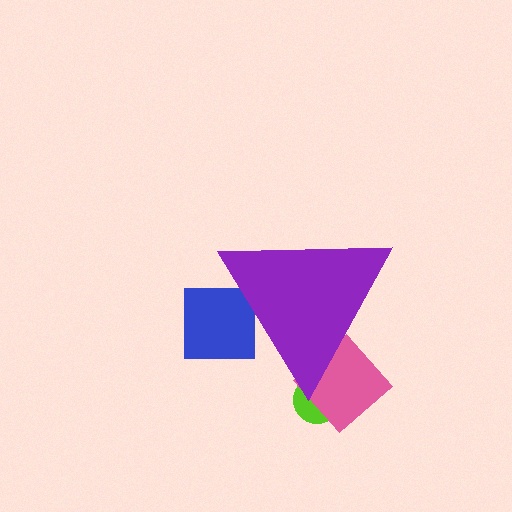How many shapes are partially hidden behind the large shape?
3 shapes are partially hidden.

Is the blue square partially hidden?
Yes, the blue square is partially hidden behind the purple triangle.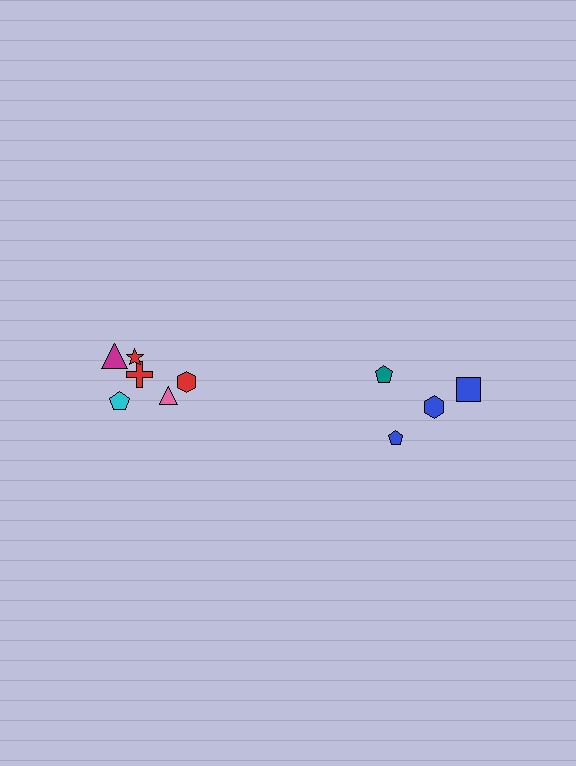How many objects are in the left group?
There are 6 objects.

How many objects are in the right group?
There are 4 objects.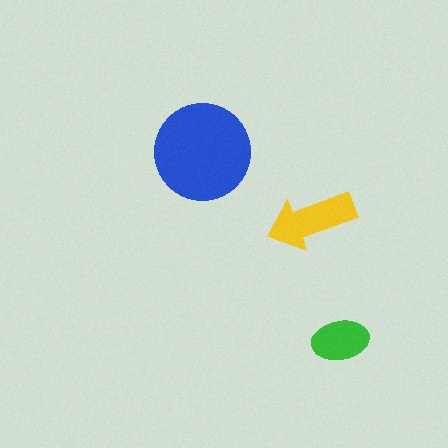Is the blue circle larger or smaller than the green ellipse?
Larger.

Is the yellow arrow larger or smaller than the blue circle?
Smaller.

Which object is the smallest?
The green ellipse.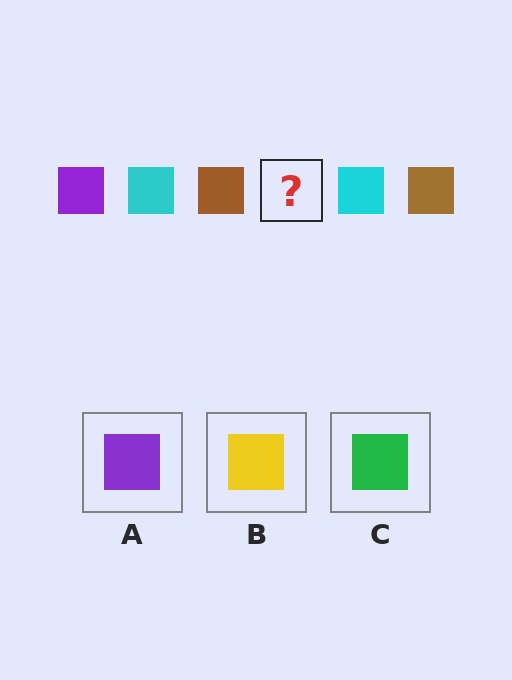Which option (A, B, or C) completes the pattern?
A.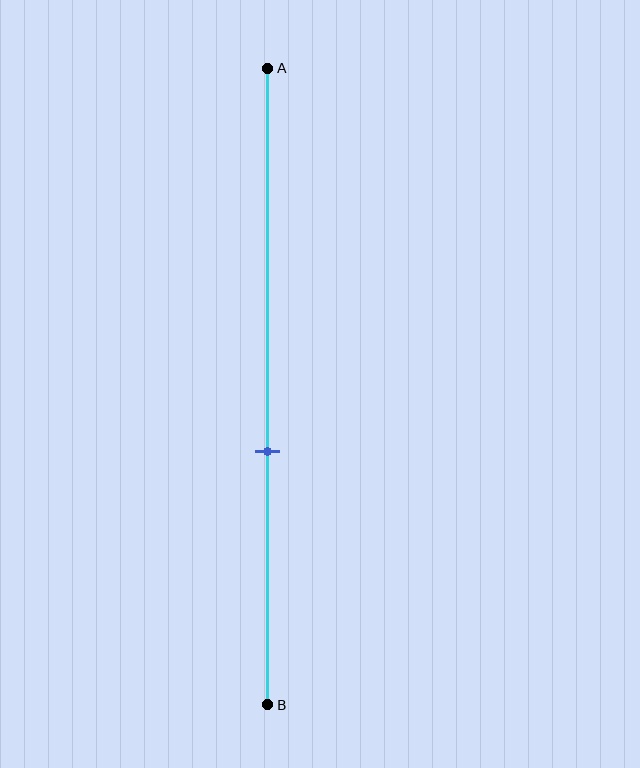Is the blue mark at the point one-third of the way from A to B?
No, the mark is at about 60% from A, not at the 33% one-third point.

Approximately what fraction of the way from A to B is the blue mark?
The blue mark is approximately 60% of the way from A to B.